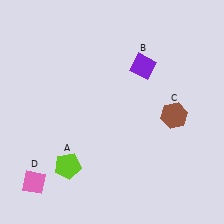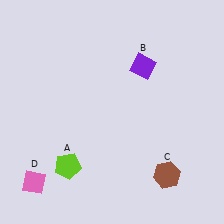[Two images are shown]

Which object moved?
The brown hexagon (C) moved down.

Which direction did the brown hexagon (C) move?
The brown hexagon (C) moved down.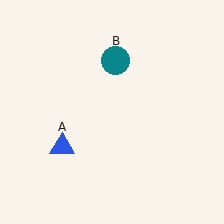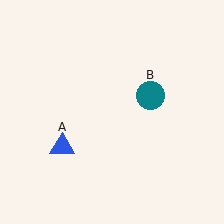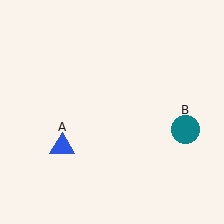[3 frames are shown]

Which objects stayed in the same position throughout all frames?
Blue triangle (object A) remained stationary.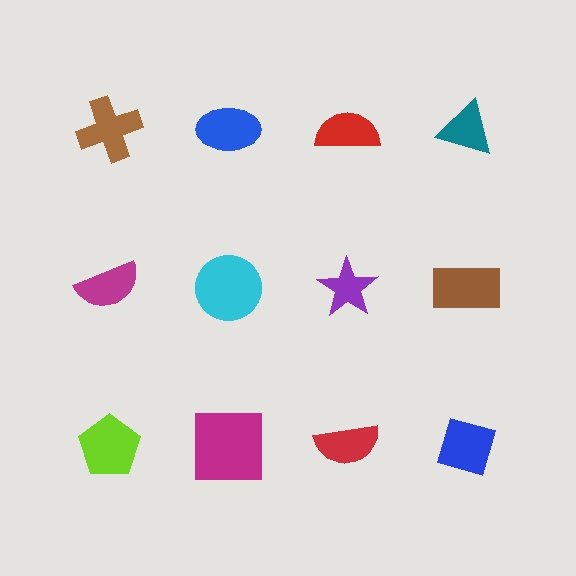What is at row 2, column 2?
A cyan circle.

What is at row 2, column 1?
A magenta semicircle.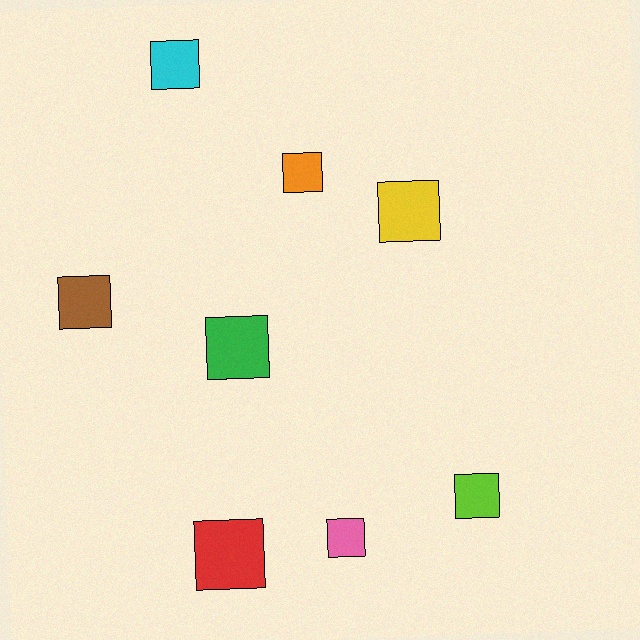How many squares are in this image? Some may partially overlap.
There are 8 squares.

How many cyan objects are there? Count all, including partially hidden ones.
There is 1 cyan object.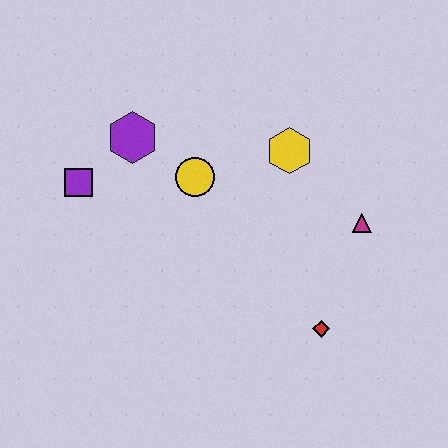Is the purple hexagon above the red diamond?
Yes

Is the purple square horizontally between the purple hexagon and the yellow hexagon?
No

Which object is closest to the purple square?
The purple hexagon is closest to the purple square.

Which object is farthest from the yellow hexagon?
The purple square is farthest from the yellow hexagon.